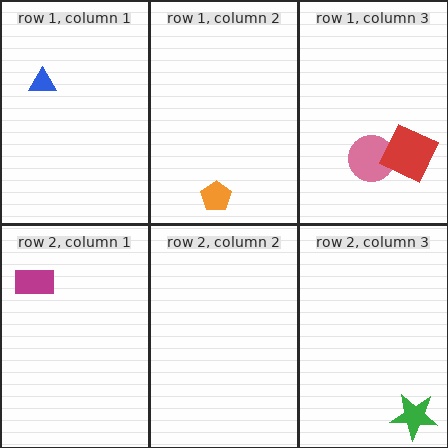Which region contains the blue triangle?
The row 1, column 1 region.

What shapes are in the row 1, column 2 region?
The orange pentagon.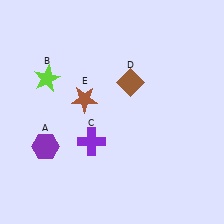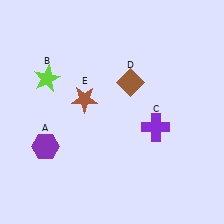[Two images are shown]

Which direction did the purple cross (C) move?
The purple cross (C) moved right.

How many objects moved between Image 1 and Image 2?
1 object moved between the two images.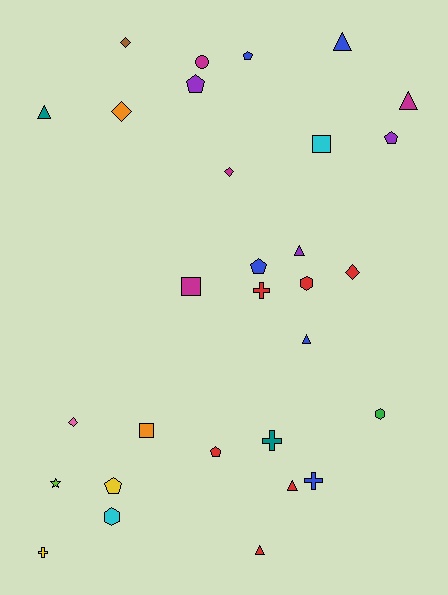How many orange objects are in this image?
There are 2 orange objects.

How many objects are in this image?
There are 30 objects.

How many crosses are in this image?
There are 4 crosses.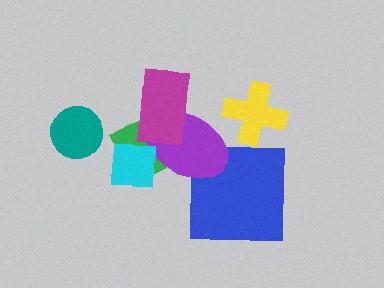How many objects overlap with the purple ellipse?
4 objects overlap with the purple ellipse.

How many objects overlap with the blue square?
1 object overlaps with the blue square.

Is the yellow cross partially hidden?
No, no other shape covers it.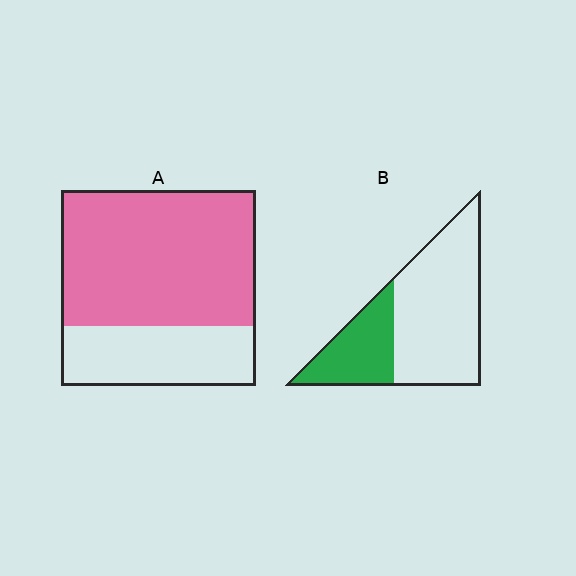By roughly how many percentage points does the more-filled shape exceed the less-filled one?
By roughly 40 percentage points (A over B).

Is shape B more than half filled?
No.